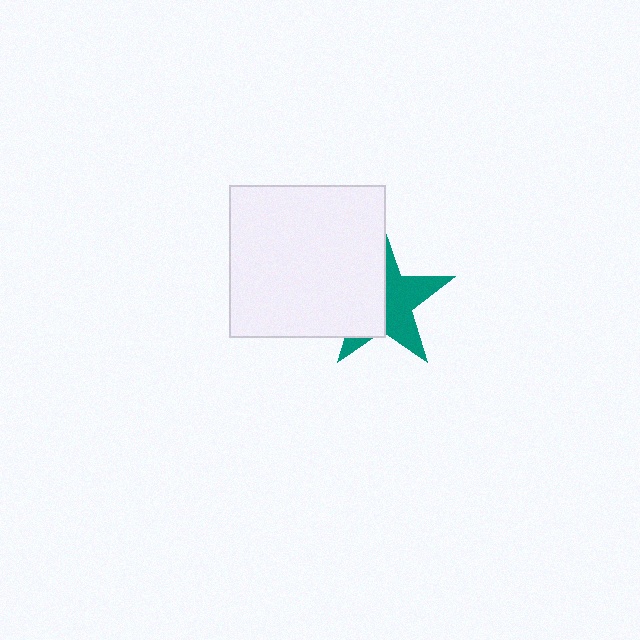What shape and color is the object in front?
The object in front is a white rectangle.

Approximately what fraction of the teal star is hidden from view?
Roughly 49% of the teal star is hidden behind the white rectangle.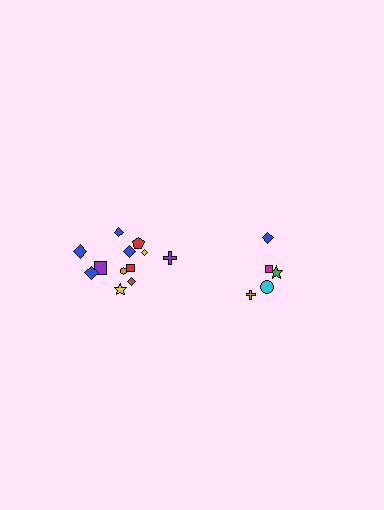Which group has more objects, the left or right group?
The left group.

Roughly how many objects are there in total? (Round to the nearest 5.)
Roughly 15 objects in total.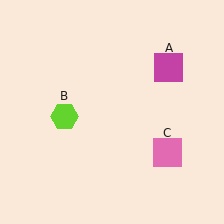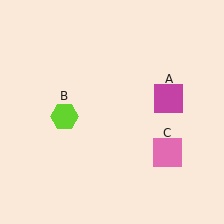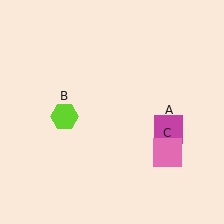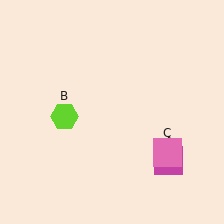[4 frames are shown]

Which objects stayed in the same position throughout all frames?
Lime hexagon (object B) and pink square (object C) remained stationary.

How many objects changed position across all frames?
1 object changed position: magenta square (object A).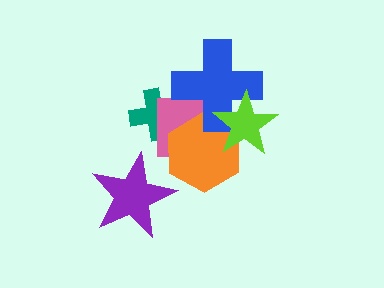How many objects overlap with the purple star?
0 objects overlap with the purple star.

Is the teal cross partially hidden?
Yes, it is partially covered by another shape.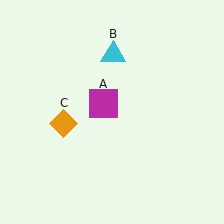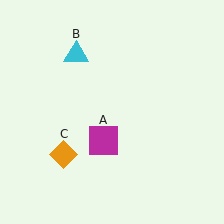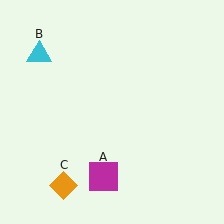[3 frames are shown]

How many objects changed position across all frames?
3 objects changed position: magenta square (object A), cyan triangle (object B), orange diamond (object C).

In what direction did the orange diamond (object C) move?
The orange diamond (object C) moved down.